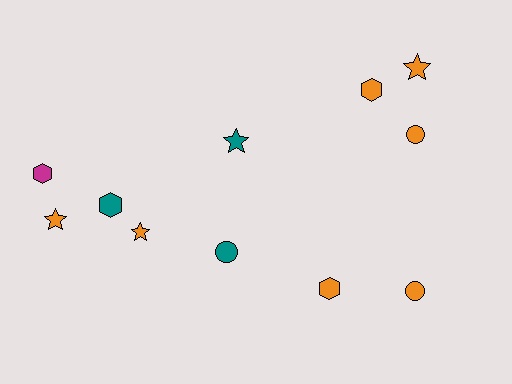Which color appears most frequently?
Orange, with 7 objects.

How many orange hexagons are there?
There are 2 orange hexagons.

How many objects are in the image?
There are 11 objects.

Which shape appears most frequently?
Hexagon, with 4 objects.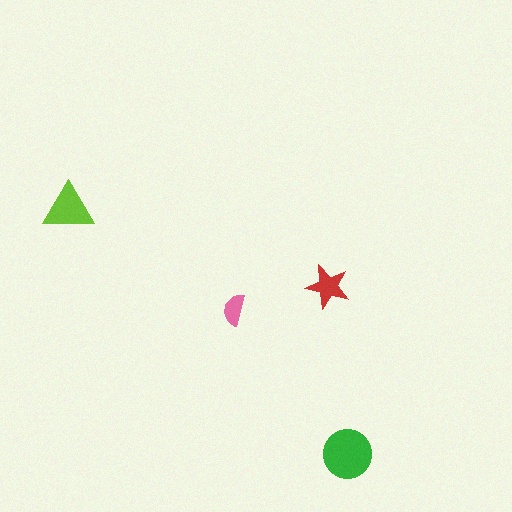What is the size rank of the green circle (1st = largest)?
1st.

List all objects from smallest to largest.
The pink semicircle, the red star, the lime triangle, the green circle.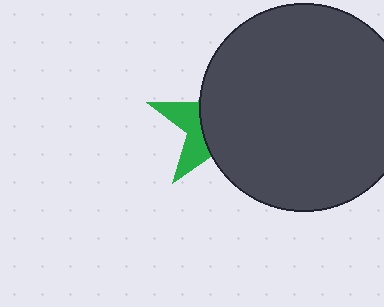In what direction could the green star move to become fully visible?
The green star could move left. That would shift it out from behind the dark gray circle entirely.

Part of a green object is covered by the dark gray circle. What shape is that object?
It is a star.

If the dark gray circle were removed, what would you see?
You would see the complete green star.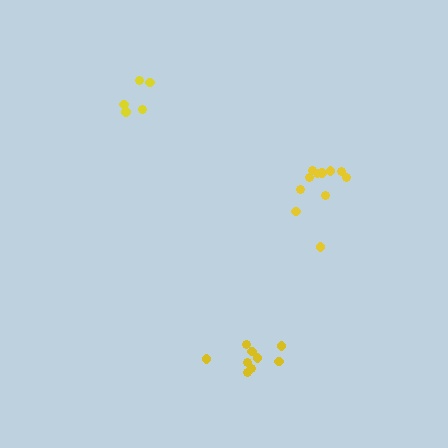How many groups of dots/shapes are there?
There are 3 groups.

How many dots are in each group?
Group 1: 9 dots, Group 2: 11 dots, Group 3: 5 dots (25 total).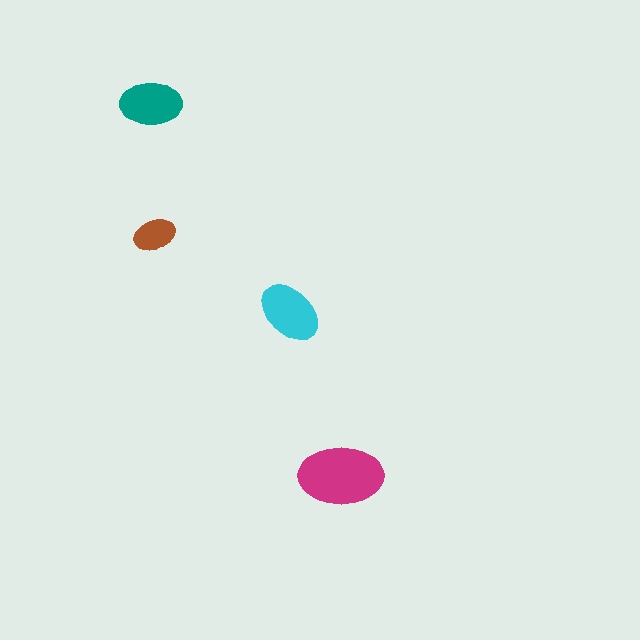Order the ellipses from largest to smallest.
the magenta one, the cyan one, the teal one, the brown one.